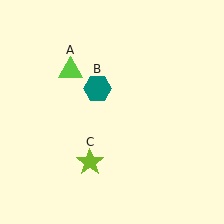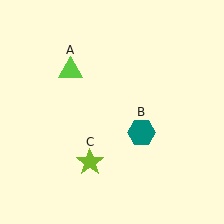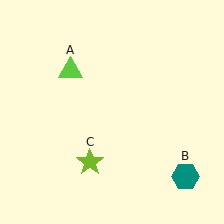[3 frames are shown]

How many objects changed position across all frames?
1 object changed position: teal hexagon (object B).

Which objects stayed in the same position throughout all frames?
Lime triangle (object A) and lime star (object C) remained stationary.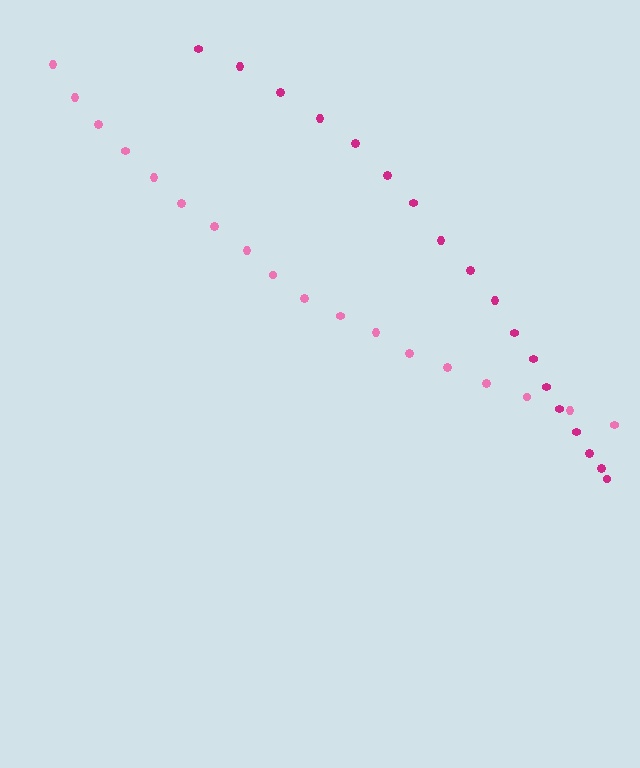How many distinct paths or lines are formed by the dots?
There are 2 distinct paths.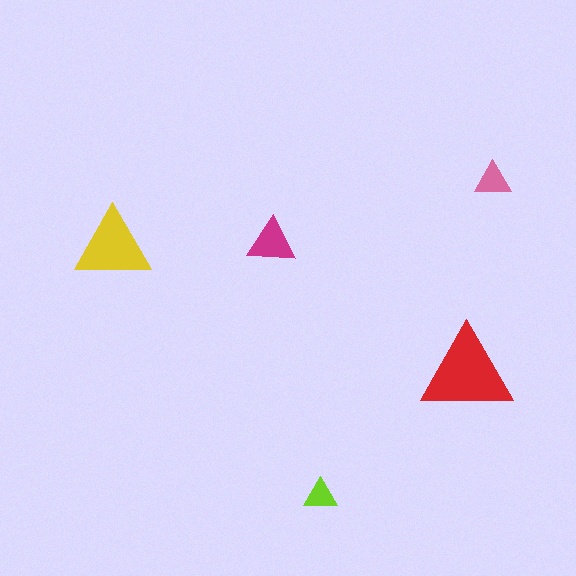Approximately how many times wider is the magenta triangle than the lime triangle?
About 1.5 times wider.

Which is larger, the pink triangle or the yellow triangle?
The yellow one.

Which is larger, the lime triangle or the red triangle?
The red one.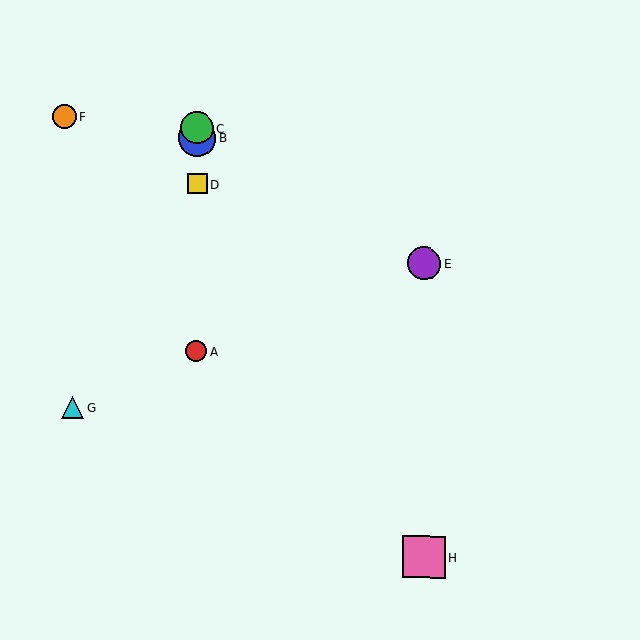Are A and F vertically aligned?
No, A is at x≈196 and F is at x≈64.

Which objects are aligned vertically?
Objects A, B, C, D are aligned vertically.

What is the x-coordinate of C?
Object C is at x≈197.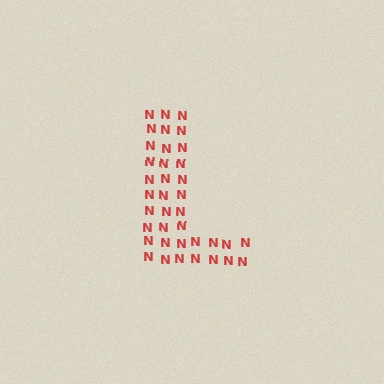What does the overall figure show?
The overall figure shows the letter L.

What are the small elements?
The small elements are letter N's.